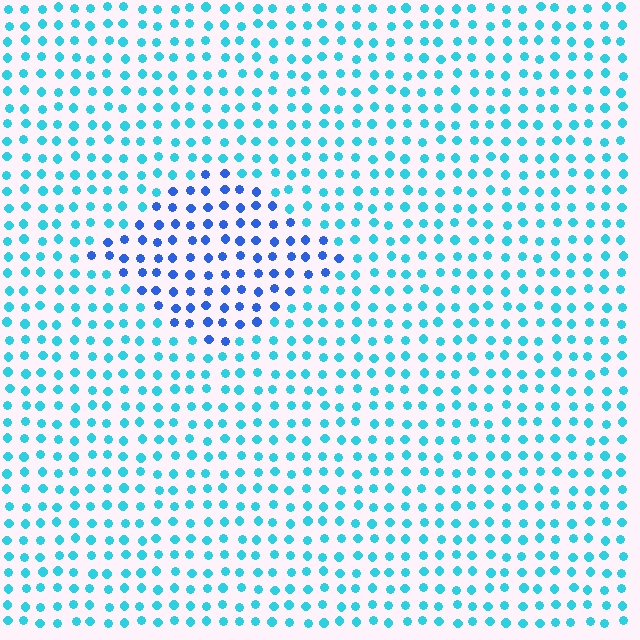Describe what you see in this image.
The image is filled with small cyan elements in a uniform arrangement. A diamond-shaped region is visible where the elements are tinted to a slightly different hue, forming a subtle color boundary.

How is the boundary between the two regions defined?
The boundary is defined purely by a slight shift in hue (about 37 degrees). Spacing, size, and orientation are identical on both sides.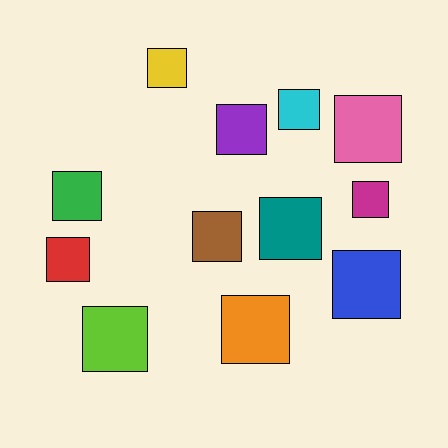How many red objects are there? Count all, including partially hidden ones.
There is 1 red object.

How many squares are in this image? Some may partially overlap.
There are 12 squares.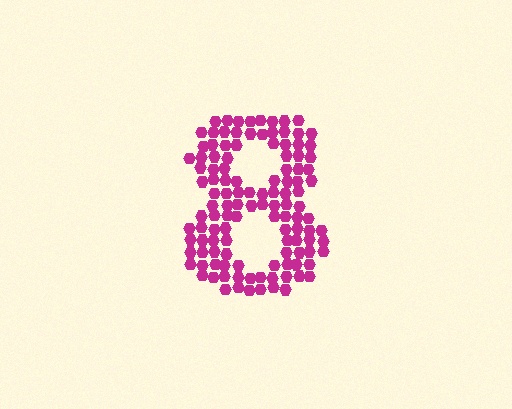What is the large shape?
The large shape is the digit 8.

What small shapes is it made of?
It is made of small hexagons.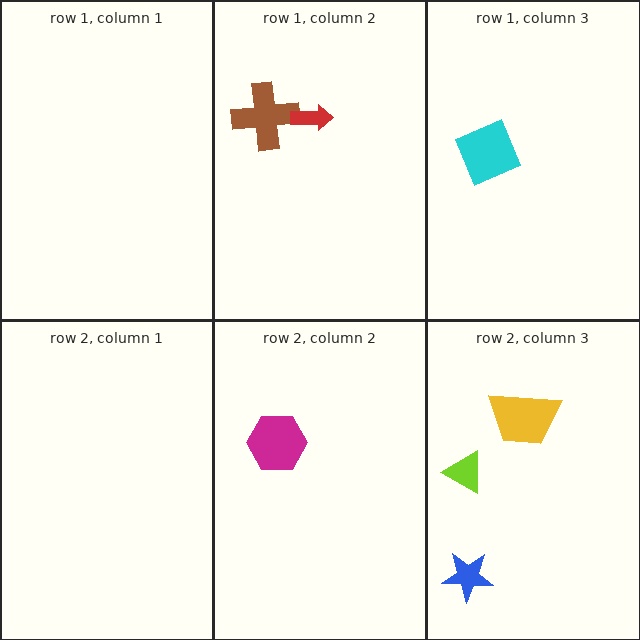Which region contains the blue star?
The row 2, column 3 region.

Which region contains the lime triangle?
The row 2, column 3 region.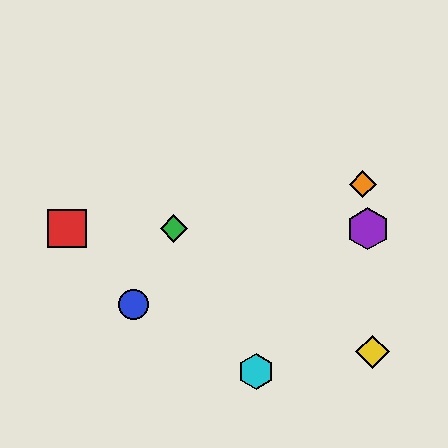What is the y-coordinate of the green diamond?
The green diamond is at y≈229.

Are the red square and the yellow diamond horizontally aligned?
No, the red square is at y≈229 and the yellow diamond is at y≈352.